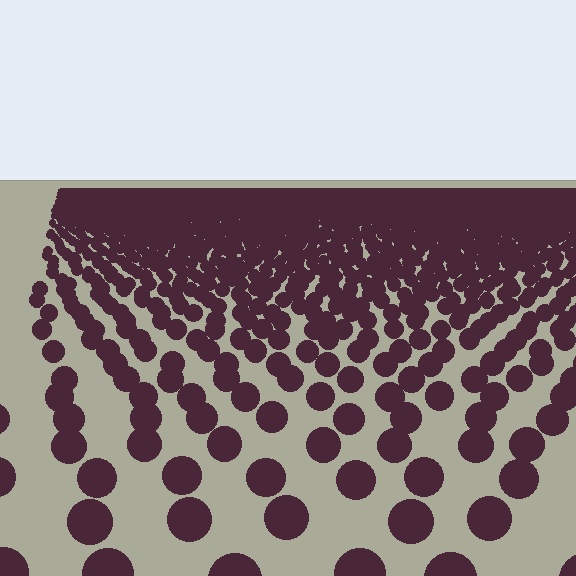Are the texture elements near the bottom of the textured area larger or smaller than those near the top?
Larger. Near the bottom, elements are closer to the viewer and appear at a bigger on-screen size.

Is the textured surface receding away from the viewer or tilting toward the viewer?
The surface is receding away from the viewer. Texture elements get smaller and denser toward the top.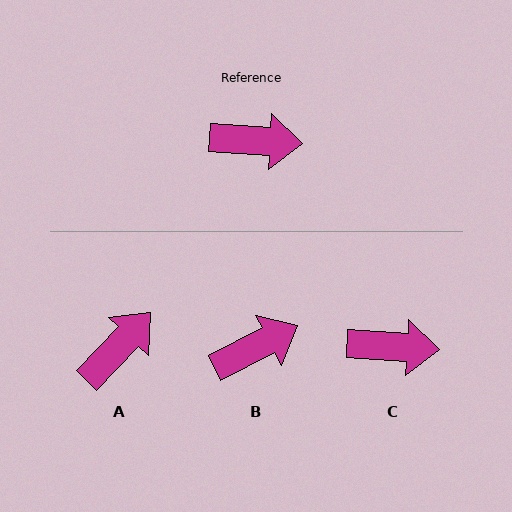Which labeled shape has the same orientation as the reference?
C.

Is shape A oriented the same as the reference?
No, it is off by about 50 degrees.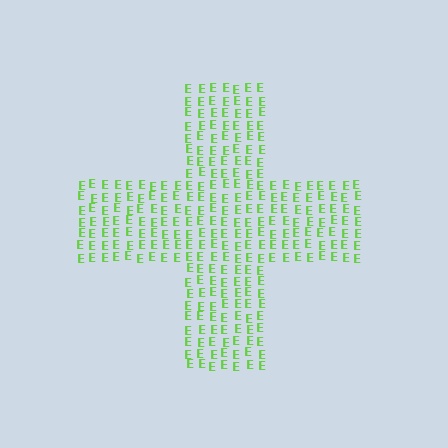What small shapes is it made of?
It is made of small letter E's.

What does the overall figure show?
The overall figure shows a cross.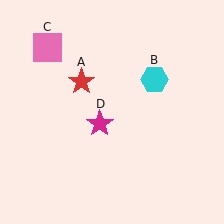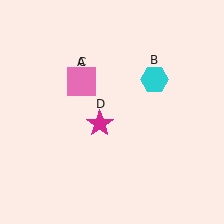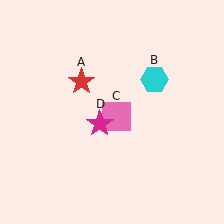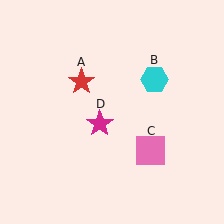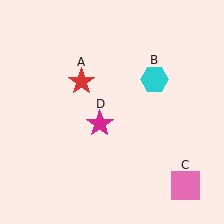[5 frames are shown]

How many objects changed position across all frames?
1 object changed position: pink square (object C).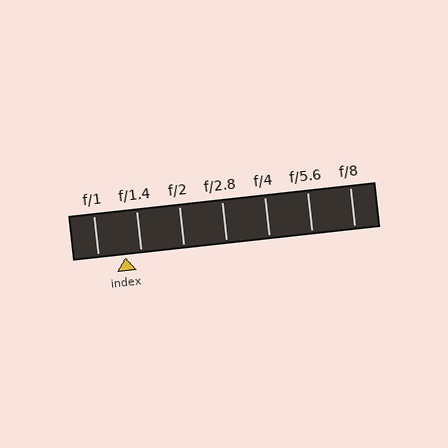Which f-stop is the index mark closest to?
The index mark is closest to f/1.4.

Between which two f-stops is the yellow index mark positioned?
The index mark is between f/1 and f/1.4.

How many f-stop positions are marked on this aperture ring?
There are 7 f-stop positions marked.